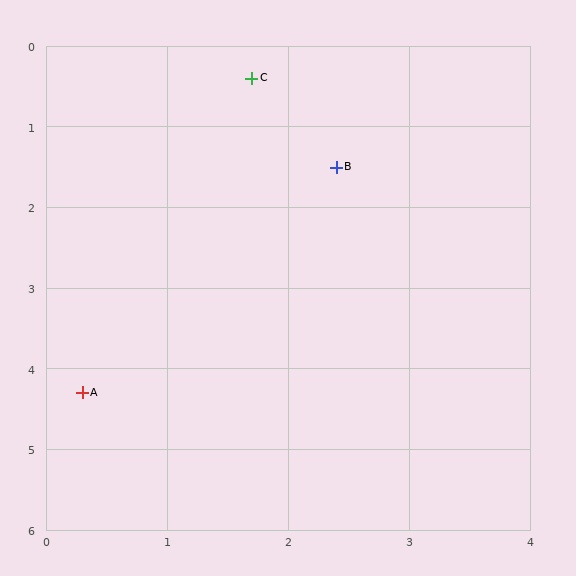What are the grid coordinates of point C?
Point C is at approximately (1.7, 0.4).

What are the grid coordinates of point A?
Point A is at approximately (0.3, 4.3).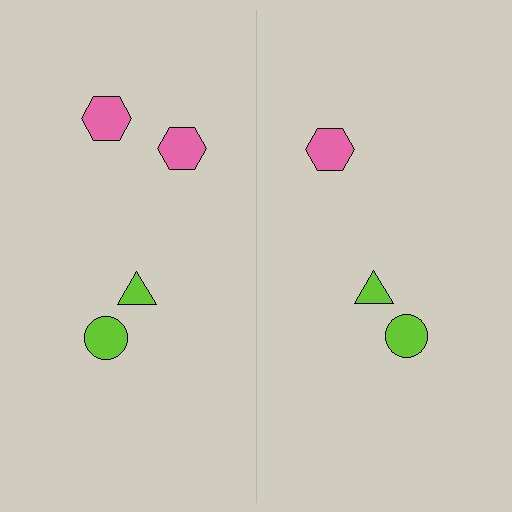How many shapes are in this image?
There are 7 shapes in this image.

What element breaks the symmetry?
A pink hexagon is missing from the right side.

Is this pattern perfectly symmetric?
No, the pattern is not perfectly symmetric. A pink hexagon is missing from the right side.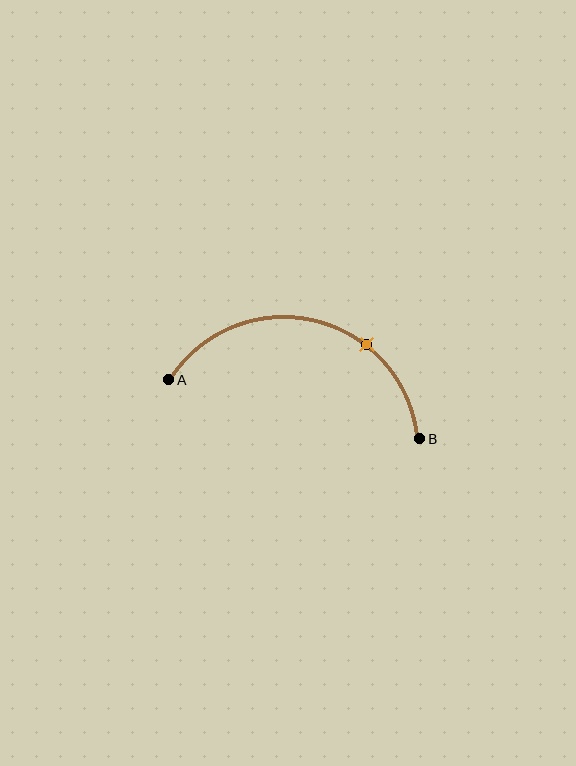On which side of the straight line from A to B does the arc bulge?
The arc bulges above the straight line connecting A and B.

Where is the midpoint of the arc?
The arc midpoint is the point on the curve farthest from the straight line joining A and B. It sits above that line.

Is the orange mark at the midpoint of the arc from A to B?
No. The orange mark lies on the arc but is closer to endpoint B. The arc midpoint would be at the point on the curve equidistant along the arc from both A and B.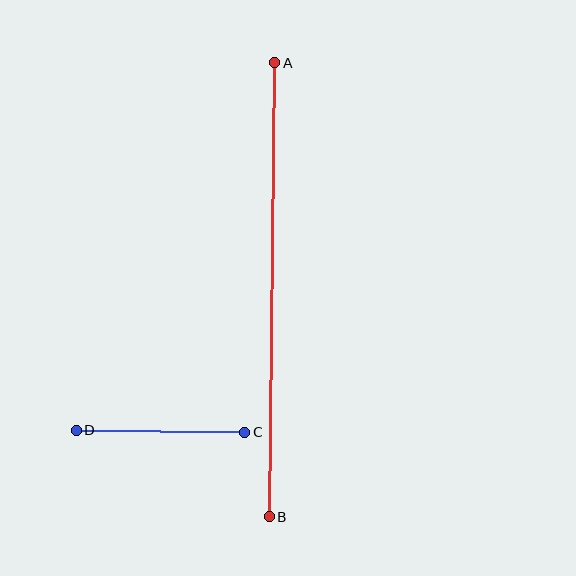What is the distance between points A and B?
The distance is approximately 454 pixels.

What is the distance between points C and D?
The distance is approximately 168 pixels.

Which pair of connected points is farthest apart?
Points A and B are farthest apart.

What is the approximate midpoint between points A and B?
The midpoint is at approximately (272, 290) pixels.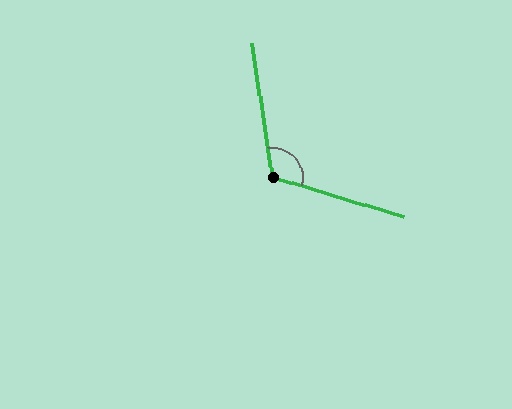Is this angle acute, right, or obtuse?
It is obtuse.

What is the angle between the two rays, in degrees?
Approximately 116 degrees.